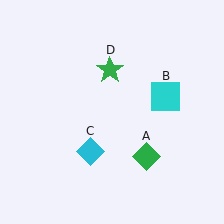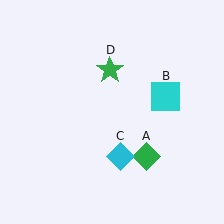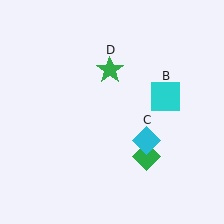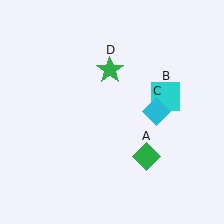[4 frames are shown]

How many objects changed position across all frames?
1 object changed position: cyan diamond (object C).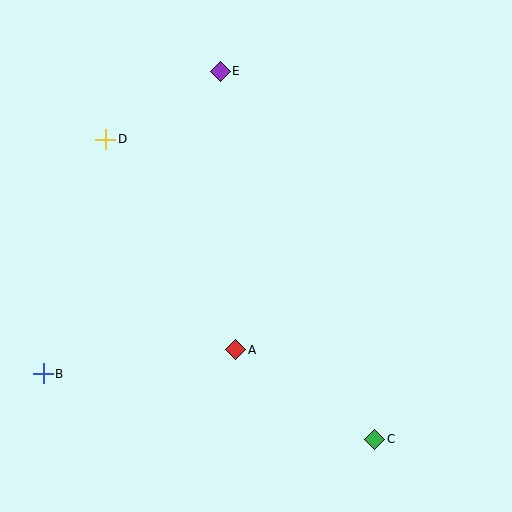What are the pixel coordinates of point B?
Point B is at (43, 374).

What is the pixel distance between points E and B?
The distance between E and B is 351 pixels.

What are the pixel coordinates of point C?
Point C is at (375, 439).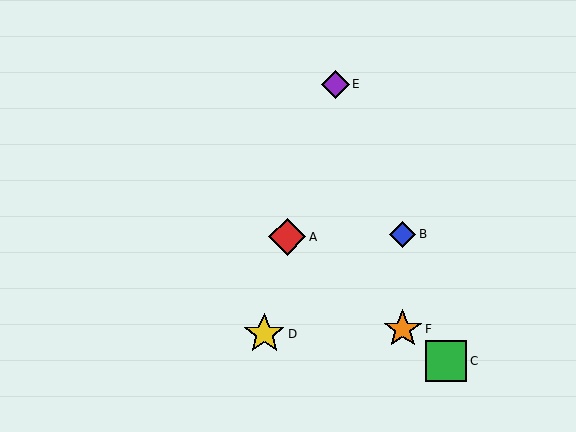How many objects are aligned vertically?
2 objects (B, F) are aligned vertically.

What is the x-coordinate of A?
Object A is at x≈287.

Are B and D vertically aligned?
No, B is at x≈403 and D is at x≈264.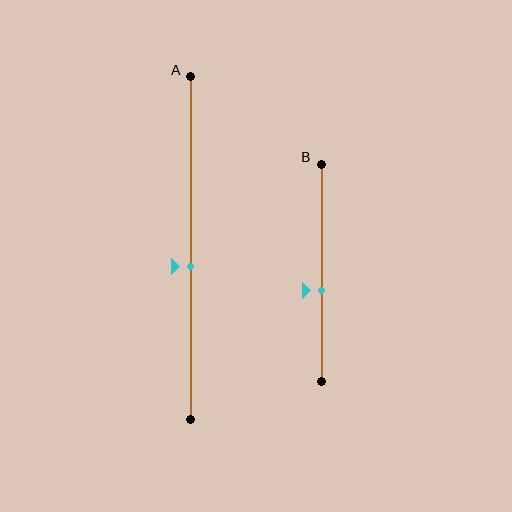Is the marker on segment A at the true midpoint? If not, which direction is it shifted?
No, the marker on segment A is shifted downward by about 5% of the segment length.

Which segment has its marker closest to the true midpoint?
Segment A has its marker closest to the true midpoint.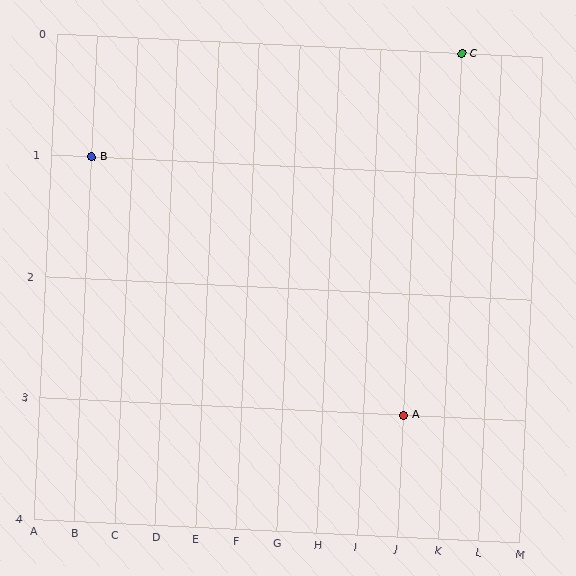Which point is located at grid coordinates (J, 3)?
Point A is at (J, 3).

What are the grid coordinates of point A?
Point A is at grid coordinates (J, 3).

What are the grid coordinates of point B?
Point B is at grid coordinates (B, 1).